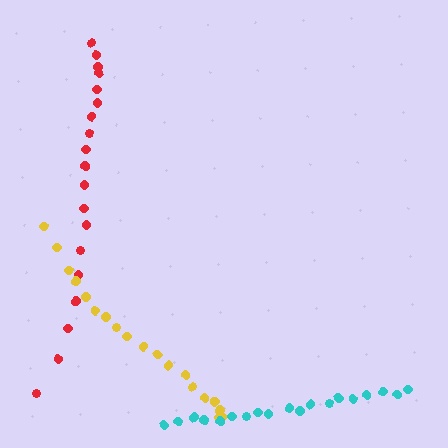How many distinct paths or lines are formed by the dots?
There are 3 distinct paths.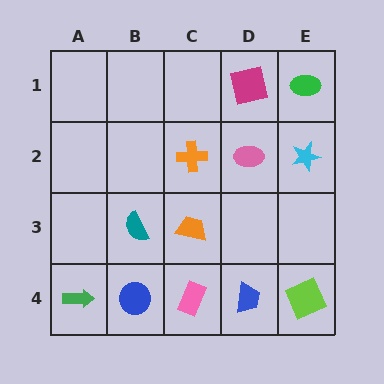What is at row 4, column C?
A pink rectangle.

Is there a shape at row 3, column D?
No, that cell is empty.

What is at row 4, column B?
A blue circle.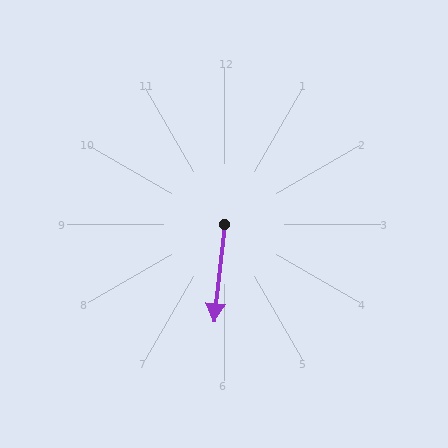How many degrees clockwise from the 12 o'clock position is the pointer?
Approximately 186 degrees.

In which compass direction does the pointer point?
South.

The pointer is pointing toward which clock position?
Roughly 6 o'clock.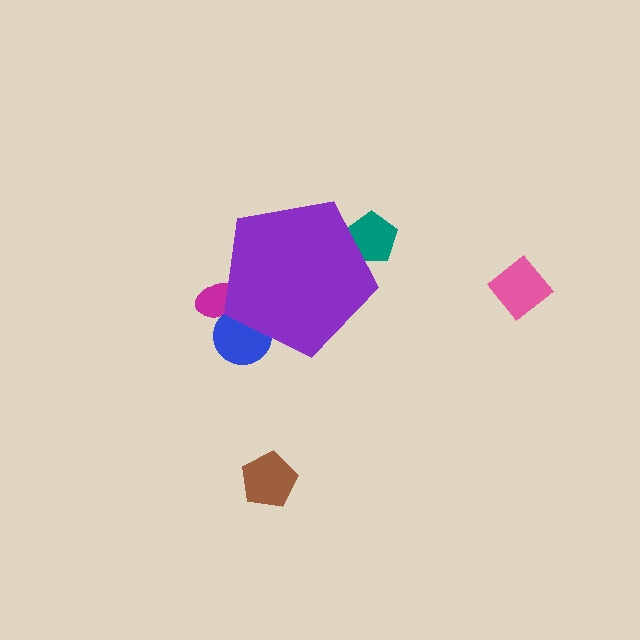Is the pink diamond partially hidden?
No, the pink diamond is fully visible.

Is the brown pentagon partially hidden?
No, the brown pentagon is fully visible.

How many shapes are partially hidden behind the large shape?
3 shapes are partially hidden.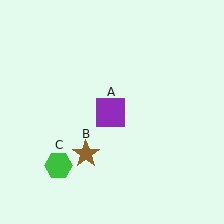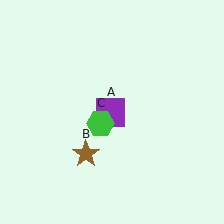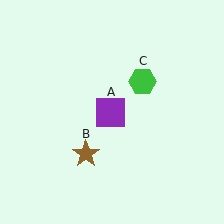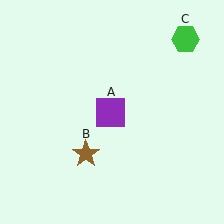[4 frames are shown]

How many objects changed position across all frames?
1 object changed position: green hexagon (object C).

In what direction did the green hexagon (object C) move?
The green hexagon (object C) moved up and to the right.